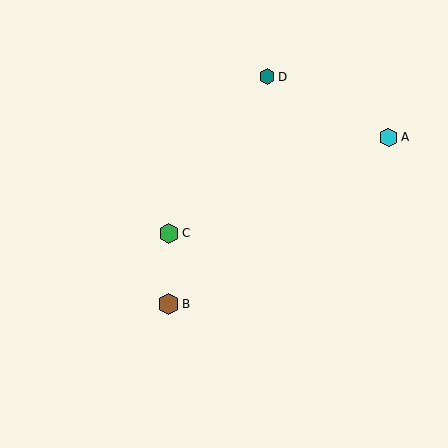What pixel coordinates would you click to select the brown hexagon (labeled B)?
Click at (168, 304) to select the brown hexagon B.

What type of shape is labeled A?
Shape A is a cyan hexagon.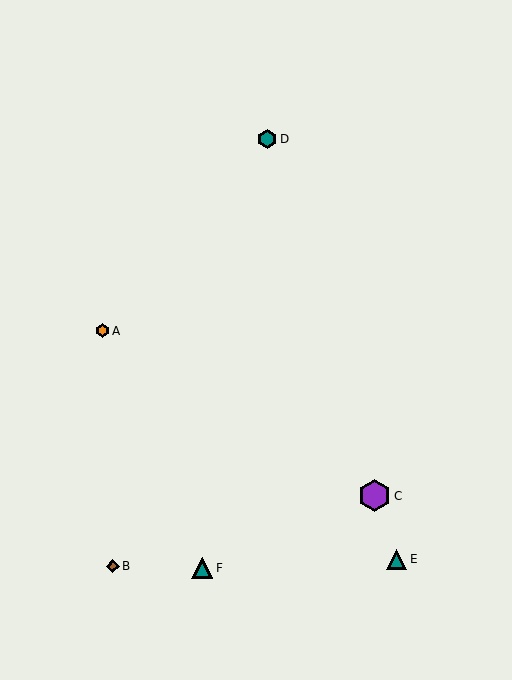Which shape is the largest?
The purple hexagon (labeled C) is the largest.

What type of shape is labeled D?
Shape D is a teal hexagon.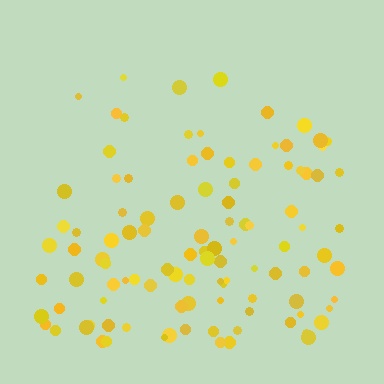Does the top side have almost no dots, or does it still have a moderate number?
Still a moderate number, just noticeably fewer than the bottom.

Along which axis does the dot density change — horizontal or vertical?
Vertical.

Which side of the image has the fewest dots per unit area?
The top.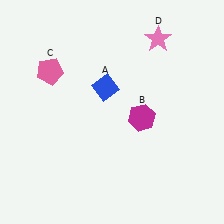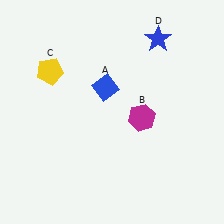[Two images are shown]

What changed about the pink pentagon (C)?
In Image 1, C is pink. In Image 2, it changed to yellow.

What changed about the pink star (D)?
In Image 1, D is pink. In Image 2, it changed to blue.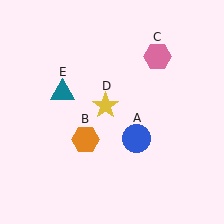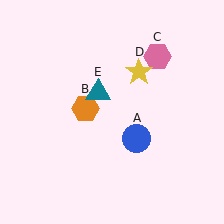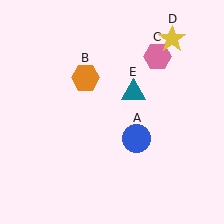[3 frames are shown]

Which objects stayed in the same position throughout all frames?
Blue circle (object A) and pink hexagon (object C) remained stationary.